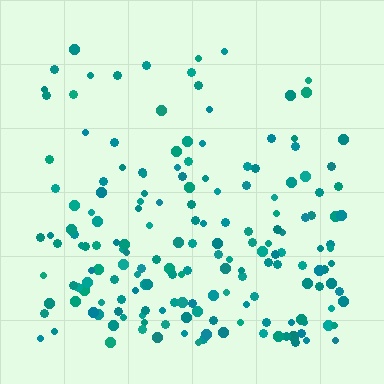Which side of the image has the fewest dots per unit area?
The top.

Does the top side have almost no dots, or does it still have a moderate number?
Still a moderate number, just noticeably fewer than the bottom.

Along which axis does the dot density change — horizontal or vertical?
Vertical.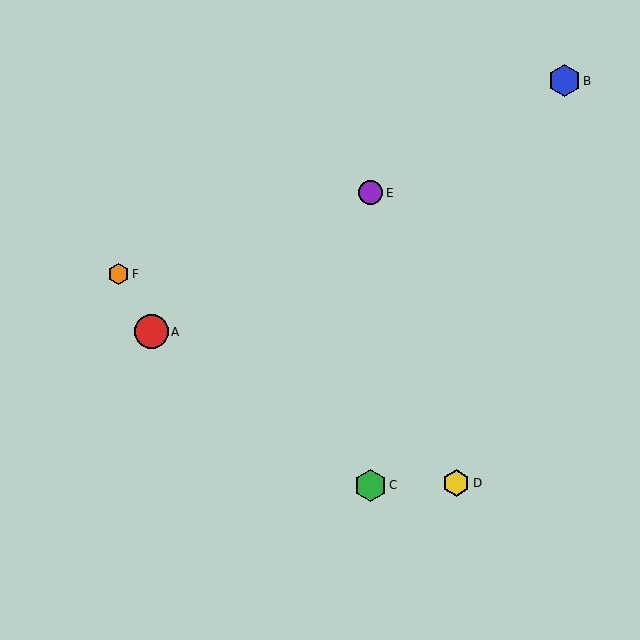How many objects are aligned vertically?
2 objects (C, E) are aligned vertically.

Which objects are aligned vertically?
Objects C, E are aligned vertically.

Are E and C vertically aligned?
Yes, both are at x≈370.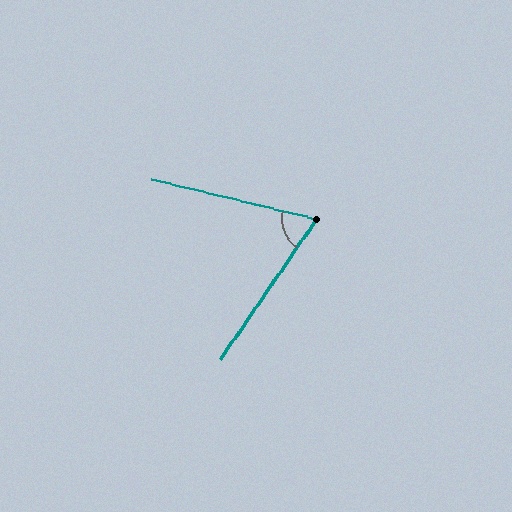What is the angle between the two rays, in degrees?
Approximately 69 degrees.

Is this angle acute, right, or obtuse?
It is acute.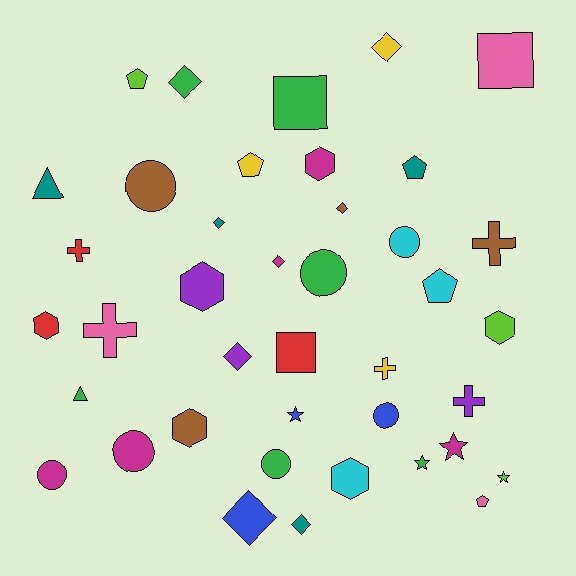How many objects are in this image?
There are 40 objects.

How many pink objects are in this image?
There are 3 pink objects.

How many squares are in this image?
There are 3 squares.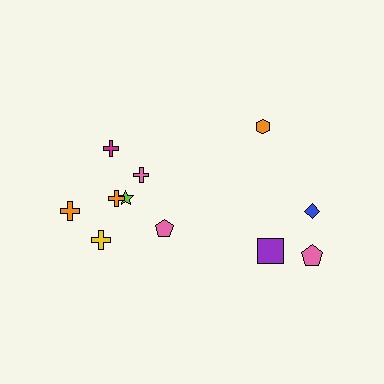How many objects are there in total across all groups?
There are 11 objects.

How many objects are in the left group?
There are 7 objects.